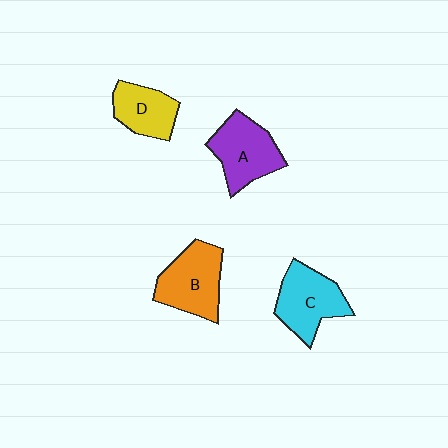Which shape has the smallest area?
Shape D (yellow).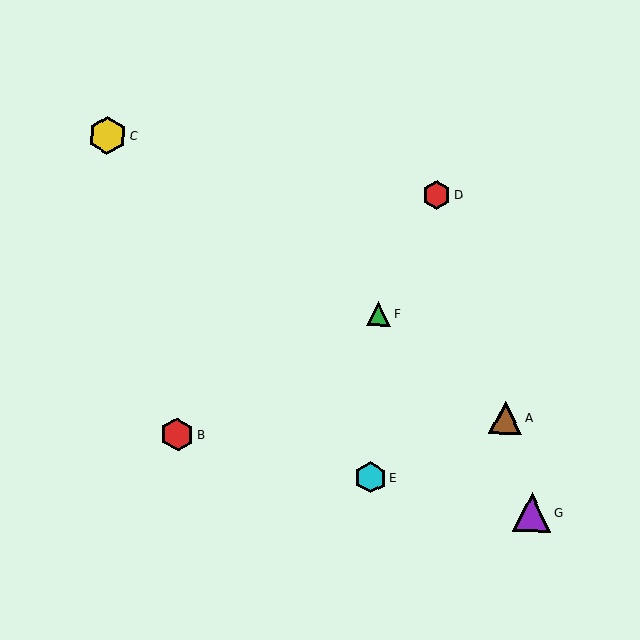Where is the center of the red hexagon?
The center of the red hexagon is at (177, 434).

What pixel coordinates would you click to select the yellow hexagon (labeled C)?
Click at (107, 136) to select the yellow hexagon C.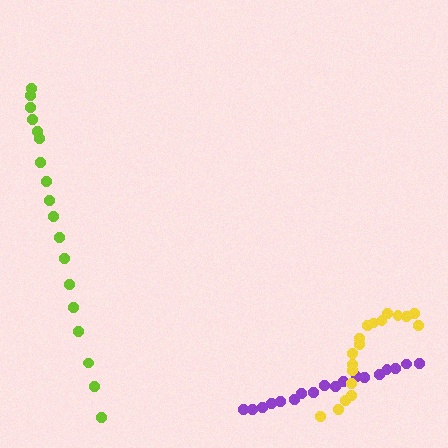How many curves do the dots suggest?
There are 3 distinct paths.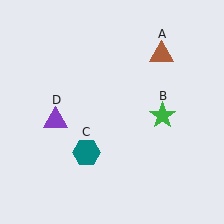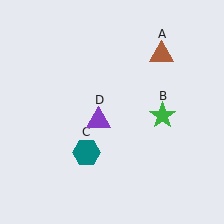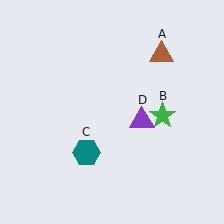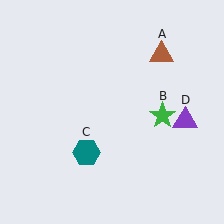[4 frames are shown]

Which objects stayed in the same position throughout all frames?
Brown triangle (object A) and green star (object B) and teal hexagon (object C) remained stationary.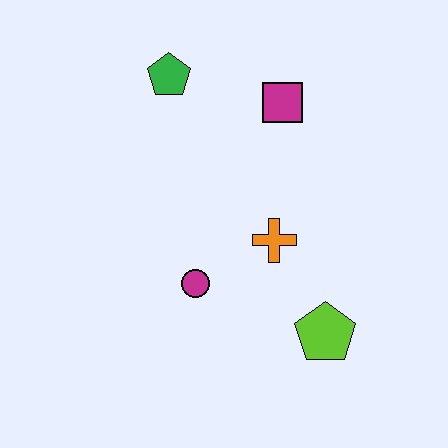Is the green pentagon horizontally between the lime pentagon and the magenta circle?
No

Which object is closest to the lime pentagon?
The orange cross is closest to the lime pentagon.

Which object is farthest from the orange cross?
The green pentagon is farthest from the orange cross.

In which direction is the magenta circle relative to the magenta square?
The magenta circle is below the magenta square.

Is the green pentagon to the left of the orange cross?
Yes